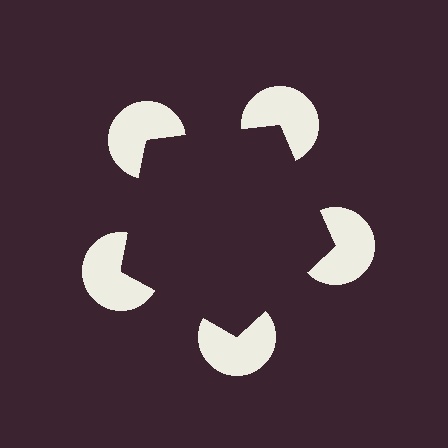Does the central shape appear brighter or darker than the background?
It typically appears slightly darker than the background, even though no actual brightness change is drawn.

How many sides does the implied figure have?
5 sides.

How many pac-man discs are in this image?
There are 5 — one at each vertex of the illusory pentagon.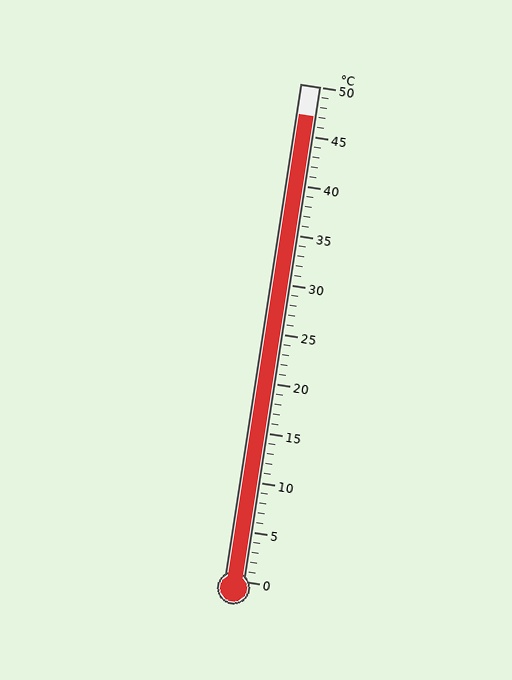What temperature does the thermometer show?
The thermometer shows approximately 47°C.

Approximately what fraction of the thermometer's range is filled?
The thermometer is filled to approximately 95% of its range.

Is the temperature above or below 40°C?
The temperature is above 40°C.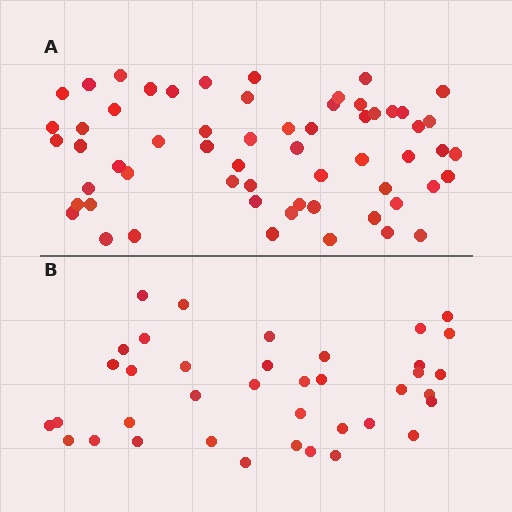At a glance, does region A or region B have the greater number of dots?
Region A (the top region) has more dots.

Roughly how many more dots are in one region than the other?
Region A has approximately 20 more dots than region B.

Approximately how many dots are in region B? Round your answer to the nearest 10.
About 40 dots. (The exact count is 38, which rounds to 40.)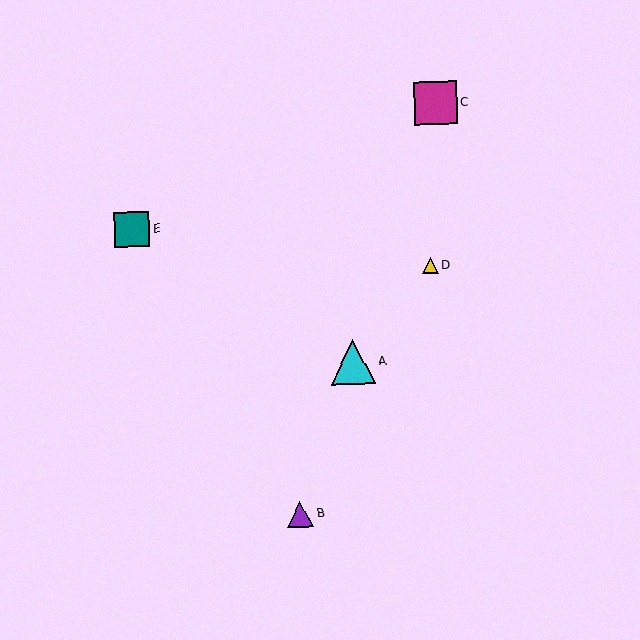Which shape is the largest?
The cyan triangle (labeled A) is the largest.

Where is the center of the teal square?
The center of the teal square is at (132, 230).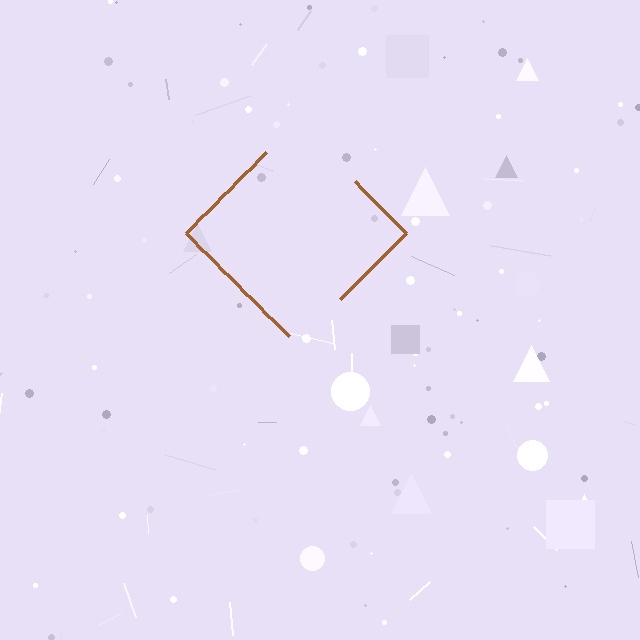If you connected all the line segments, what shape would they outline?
They would outline a diamond.